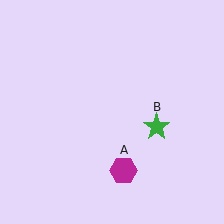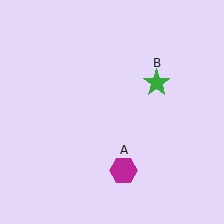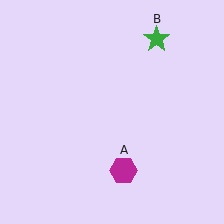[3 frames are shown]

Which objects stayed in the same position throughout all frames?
Magenta hexagon (object A) remained stationary.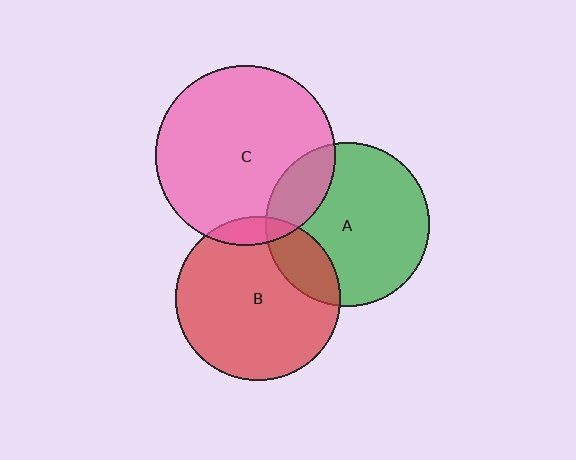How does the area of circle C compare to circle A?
Approximately 1.2 times.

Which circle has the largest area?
Circle C (pink).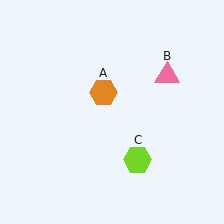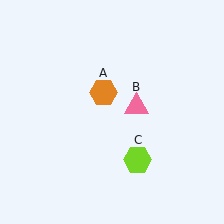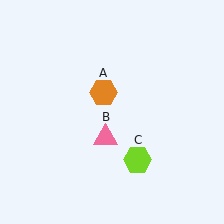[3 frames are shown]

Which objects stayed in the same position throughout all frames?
Orange hexagon (object A) and lime hexagon (object C) remained stationary.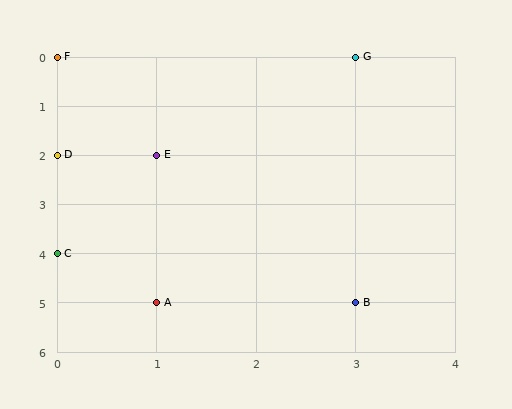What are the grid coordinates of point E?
Point E is at grid coordinates (1, 2).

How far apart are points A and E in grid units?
Points A and E are 3 rows apart.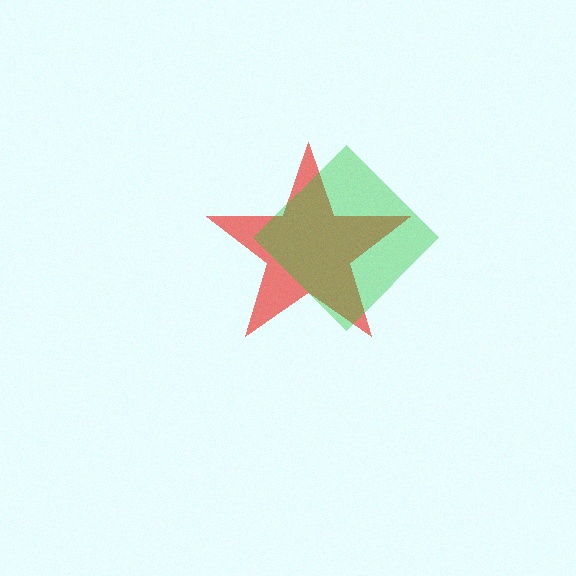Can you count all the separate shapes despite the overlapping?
Yes, there are 2 separate shapes.